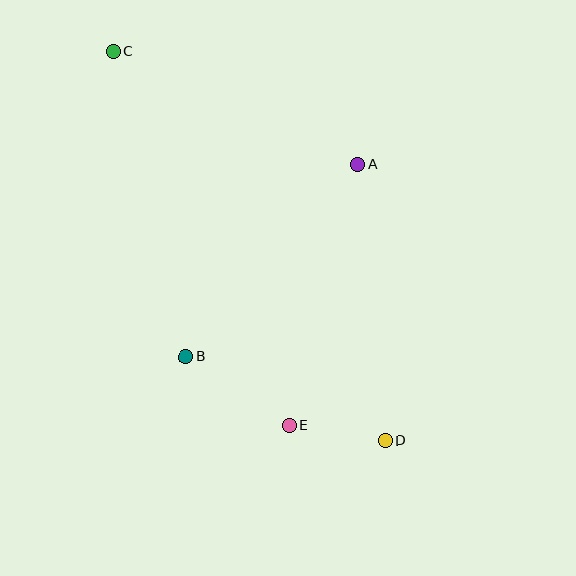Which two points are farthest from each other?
Points C and D are farthest from each other.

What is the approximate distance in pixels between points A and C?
The distance between A and C is approximately 270 pixels.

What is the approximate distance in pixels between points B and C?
The distance between B and C is approximately 314 pixels.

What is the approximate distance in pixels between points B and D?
The distance between B and D is approximately 216 pixels.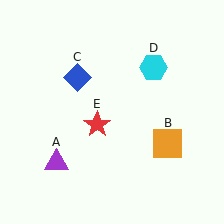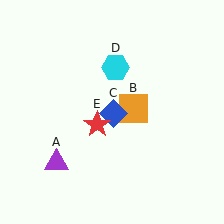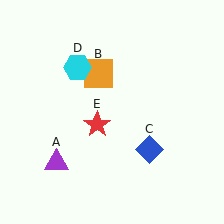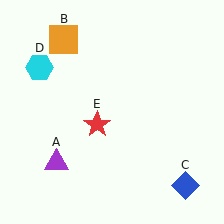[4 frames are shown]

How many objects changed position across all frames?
3 objects changed position: orange square (object B), blue diamond (object C), cyan hexagon (object D).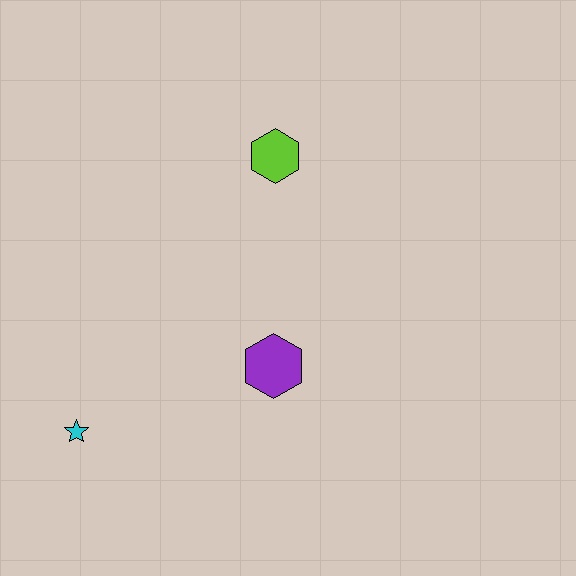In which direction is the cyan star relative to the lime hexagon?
The cyan star is below the lime hexagon.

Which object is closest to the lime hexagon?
The purple hexagon is closest to the lime hexagon.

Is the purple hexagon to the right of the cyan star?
Yes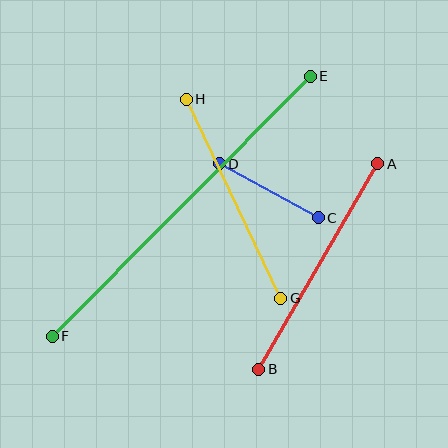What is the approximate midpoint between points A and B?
The midpoint is at approximately (318, 267) pixels.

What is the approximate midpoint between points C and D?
The midpoint is at approximately (269, 191) pixels.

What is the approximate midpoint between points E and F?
The midpoint is at approximately (181, 206) pixels.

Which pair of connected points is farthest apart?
Points E and F are farthest apart.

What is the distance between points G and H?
The distance is approximately 220 pixels.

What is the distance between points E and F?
The distance is approximately 366 pixels.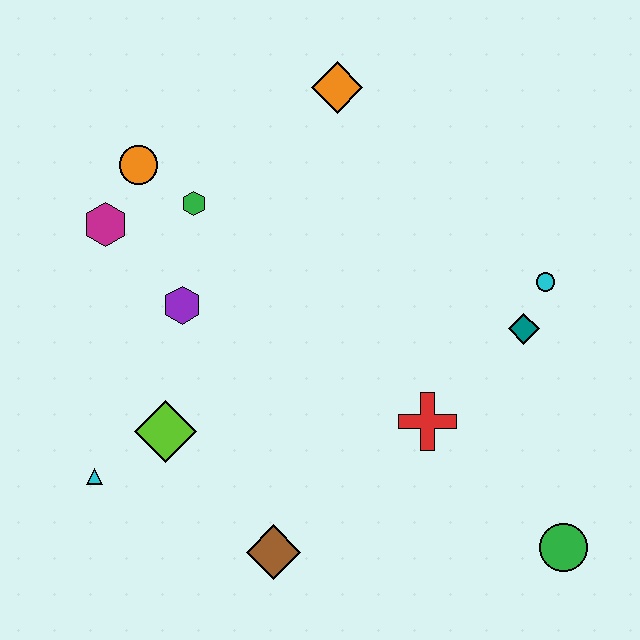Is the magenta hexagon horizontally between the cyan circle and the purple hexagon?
No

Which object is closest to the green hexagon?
The orange circle is closest to the green hexagon.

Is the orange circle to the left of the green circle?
Yes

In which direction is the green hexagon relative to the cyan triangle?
The green hexagon is above the cyan triangle.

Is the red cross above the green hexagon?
No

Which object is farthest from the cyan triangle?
The cyan circle is farthest from the cyan triangle.